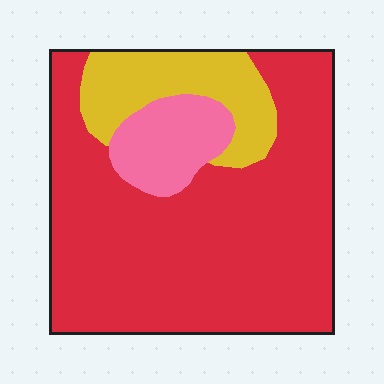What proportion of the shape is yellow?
Yellow covers around 15% of the shape.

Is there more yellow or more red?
Red.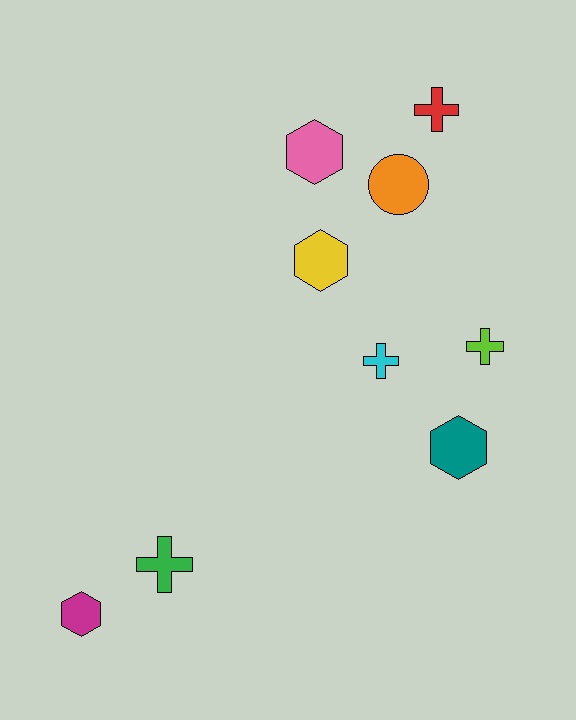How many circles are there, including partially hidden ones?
There is 1 circle.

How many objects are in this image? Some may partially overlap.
There are 9 objects.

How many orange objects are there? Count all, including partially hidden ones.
There is 1 orange object.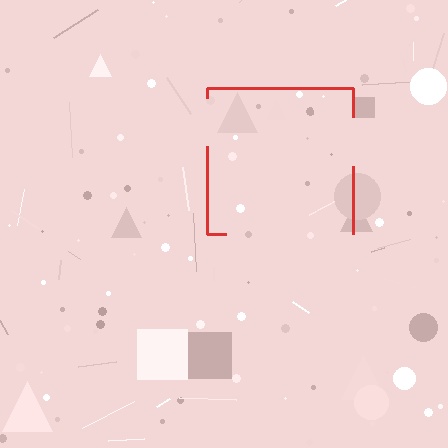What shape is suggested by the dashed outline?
The dashed outline suggests a square.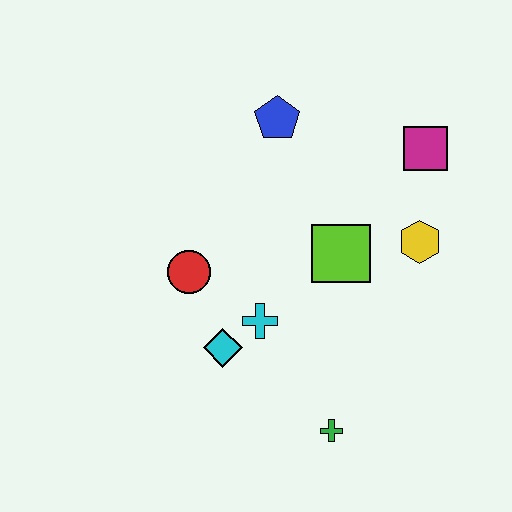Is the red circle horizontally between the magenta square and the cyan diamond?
No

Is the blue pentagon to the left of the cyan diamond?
No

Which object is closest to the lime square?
The yellow hexagon is closest to the lime square.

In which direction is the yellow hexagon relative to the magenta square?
The yellow hexagon is below the magenta square.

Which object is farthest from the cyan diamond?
The magenta square is farthest from the cyan diamond.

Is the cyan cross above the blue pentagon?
No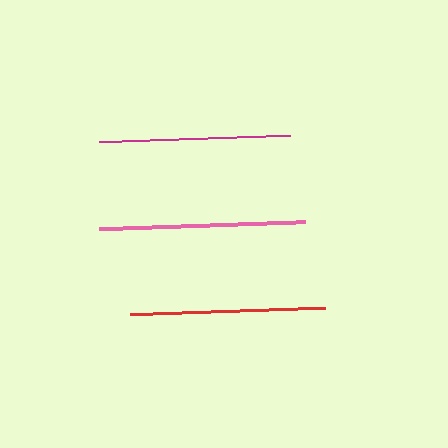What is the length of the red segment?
The red segment is approximately 196 pixels long.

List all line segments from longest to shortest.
From longest to shortest: pink, red, magenta.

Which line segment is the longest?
The pink line is the longest at approximately 206 pixels.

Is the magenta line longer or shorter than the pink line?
The pink line is longer than the magenta line.